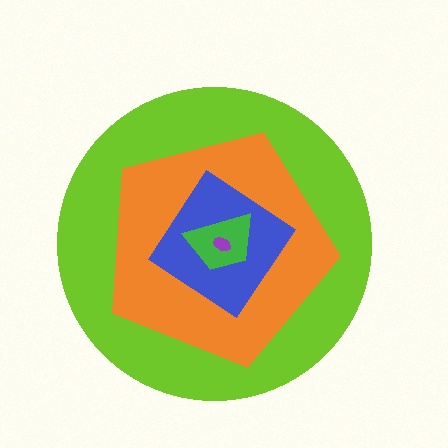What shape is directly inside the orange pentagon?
The blue diamond.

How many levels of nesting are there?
5.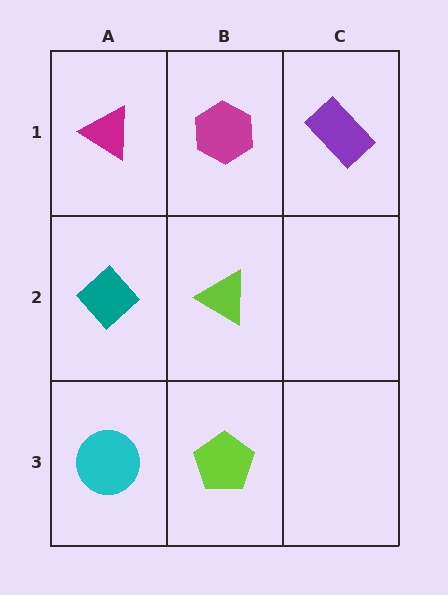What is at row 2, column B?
A lime triangle.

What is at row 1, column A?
A magenta triangle.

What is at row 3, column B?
A lime pentagon.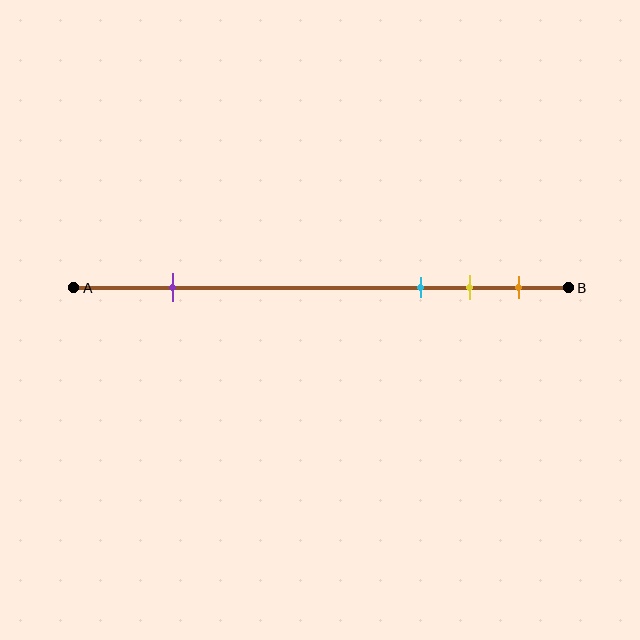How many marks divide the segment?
There are 4 marks dividing the segment.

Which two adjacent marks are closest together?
The yellow and orange marks are the closest adjacent pair.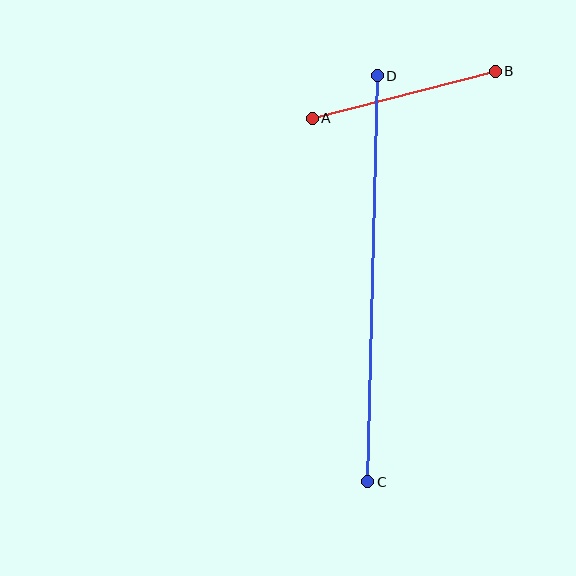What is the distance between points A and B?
The distance is approximately 189 pixels.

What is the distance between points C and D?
The distance is approximately 406 pixels.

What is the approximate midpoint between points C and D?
The midpoint is at approximately (373, 279) pixels.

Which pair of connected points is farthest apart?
Points C and D are farthest apart.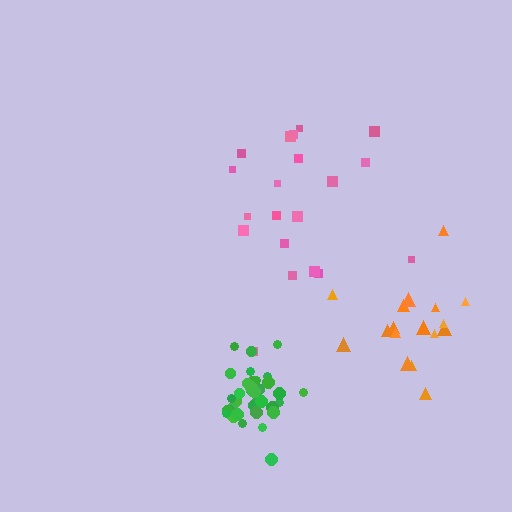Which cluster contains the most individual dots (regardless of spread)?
Green (35).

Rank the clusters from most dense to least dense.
green, orange, pink.